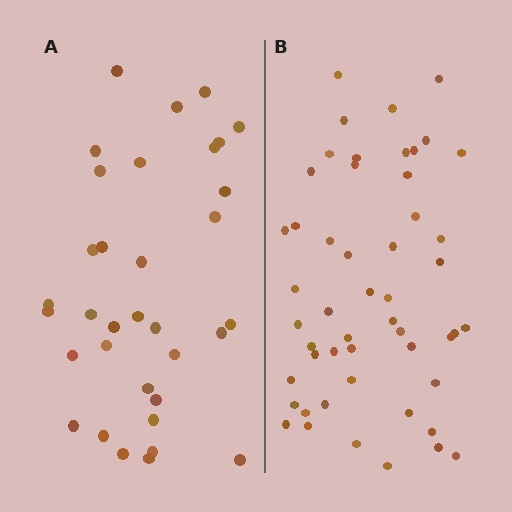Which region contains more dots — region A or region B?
Region B (the right region) has more dots.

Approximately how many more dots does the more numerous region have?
Region B has approximately 15 more dots than region A.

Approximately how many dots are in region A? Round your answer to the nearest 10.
About 30 dots. (The exact count is 34, which rounds to 30.)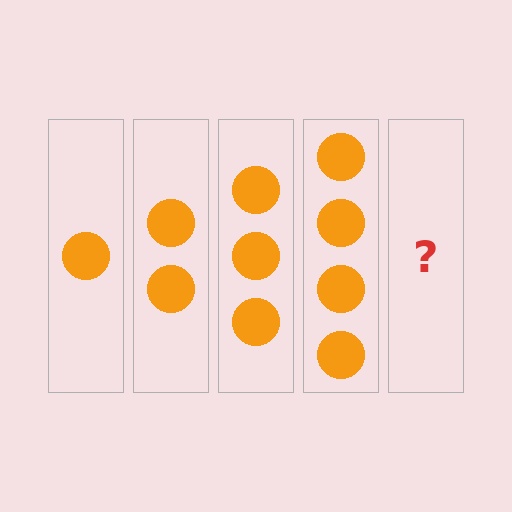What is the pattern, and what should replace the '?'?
The pattern is that each step adds one more circle. The '?' should be 5 circles.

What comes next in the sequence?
The next element should be 5 circles.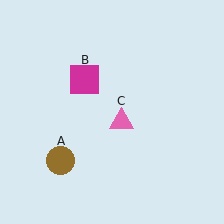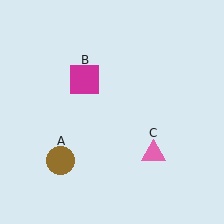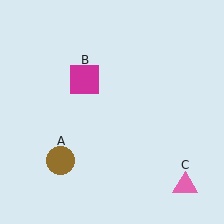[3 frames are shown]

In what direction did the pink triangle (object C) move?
The pink triangle (object C) moved down and to the right.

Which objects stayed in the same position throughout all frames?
Brown circle (object A) and magenta square (object B) remained stationary.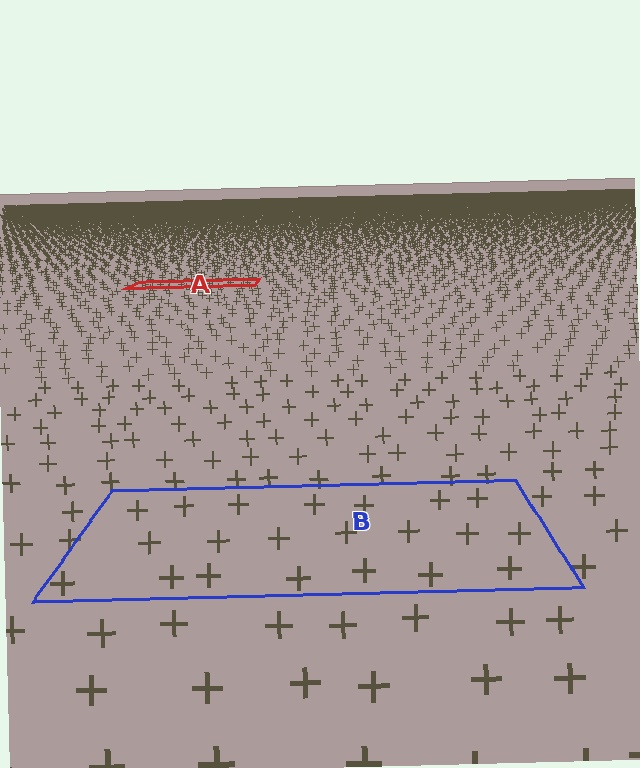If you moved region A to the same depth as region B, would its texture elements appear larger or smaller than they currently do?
They would appear larger. At a closer depth, the same texture elements are projected at a bigger on-screen size.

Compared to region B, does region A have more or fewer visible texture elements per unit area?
Region A has more texture elements per unit area — they are packed more densely because it is farther away.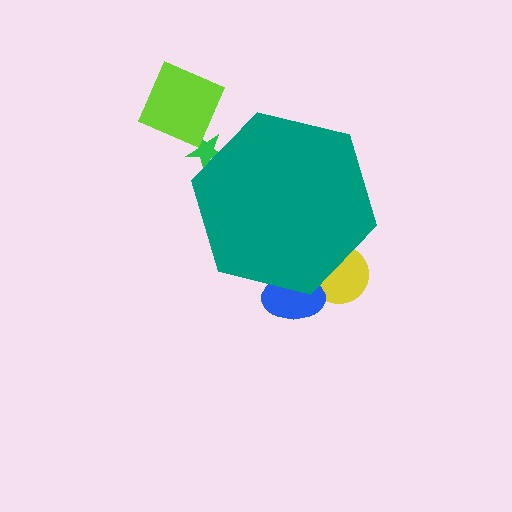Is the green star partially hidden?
Yes, the green star is partially hidden behind the teal hexagon.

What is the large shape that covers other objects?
A teal hexagon.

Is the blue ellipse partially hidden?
Yes, the blue ellipse is partially hidden behind the teal hexagon.